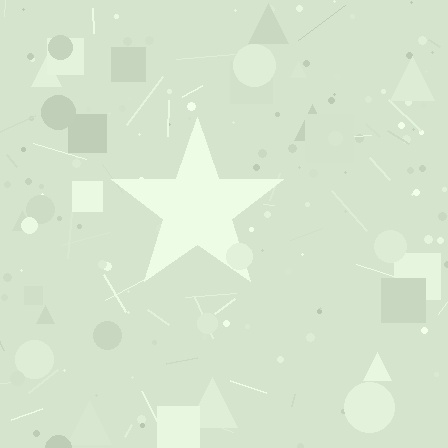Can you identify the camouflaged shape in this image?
The camouflaged shape is a star.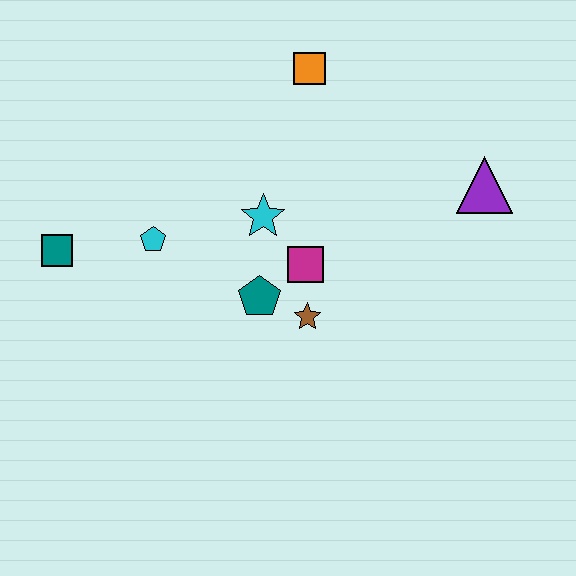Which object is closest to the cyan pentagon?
The teal square is closest to the cyan pentagon.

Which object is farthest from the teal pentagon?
The purple triangle is farthest from the teal pentagon.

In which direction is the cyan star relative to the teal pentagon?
The cyan star is above the teal pentagon.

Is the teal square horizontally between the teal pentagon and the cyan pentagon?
No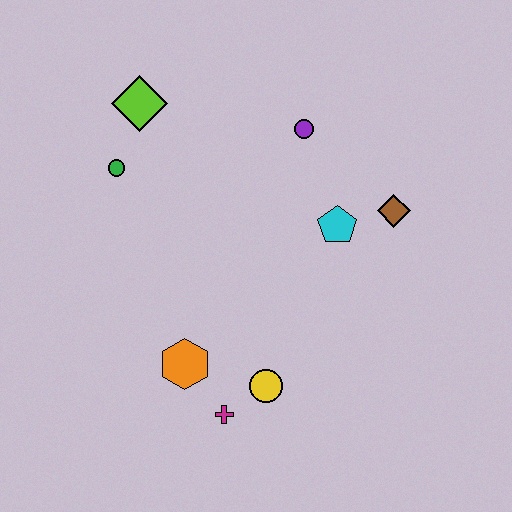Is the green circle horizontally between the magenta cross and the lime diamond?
No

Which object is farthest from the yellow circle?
The lime diamond is farthest from the yellow circle.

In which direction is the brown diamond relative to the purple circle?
The brown diamond is to the right of the purple circle.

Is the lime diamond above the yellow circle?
Yes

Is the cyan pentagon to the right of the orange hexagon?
Yes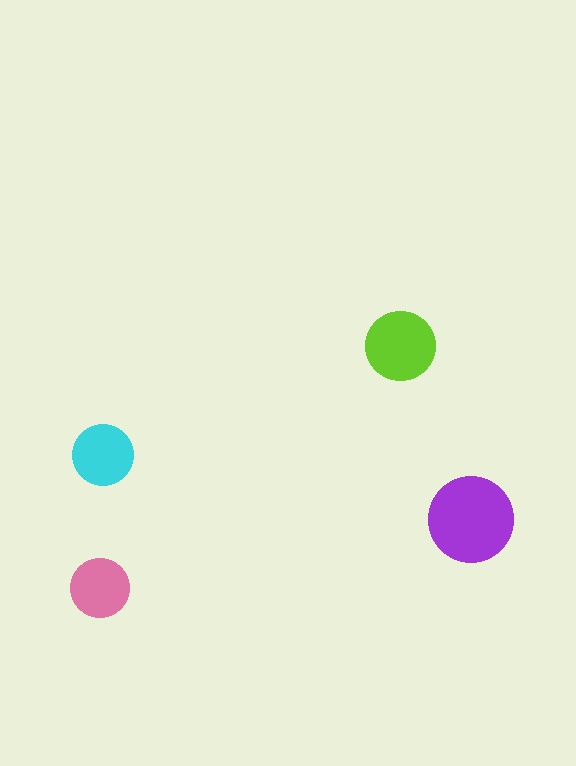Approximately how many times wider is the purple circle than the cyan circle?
About 1.5 times wider.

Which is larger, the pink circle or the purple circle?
The purple one.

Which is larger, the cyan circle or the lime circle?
The lime one.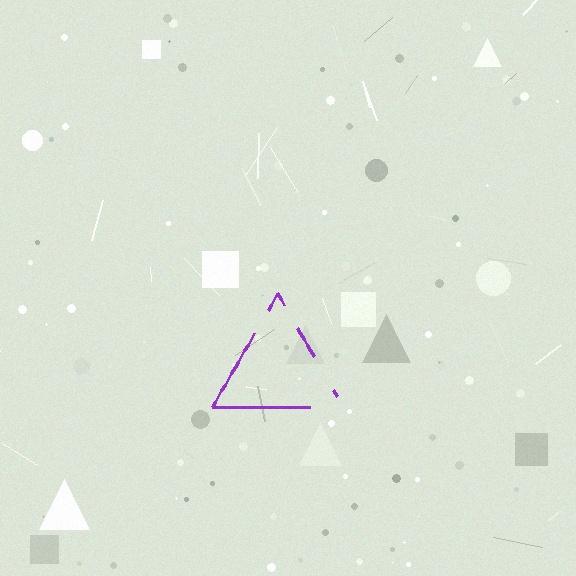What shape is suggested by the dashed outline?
The dashed outline suggests a triangle.